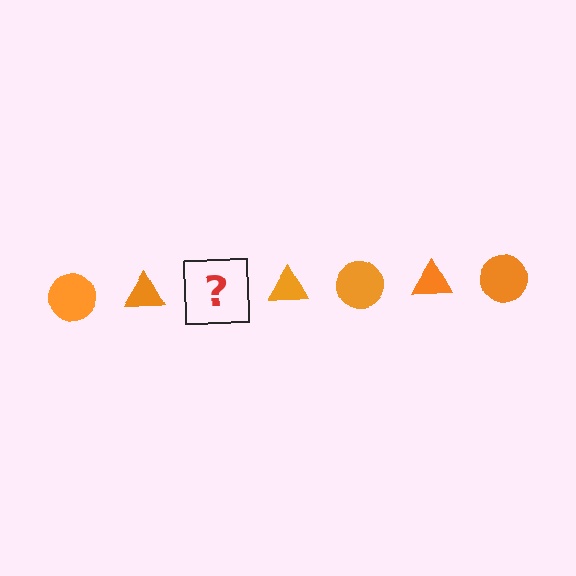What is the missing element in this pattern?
The missing element is an orange circle.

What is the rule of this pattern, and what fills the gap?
The rule is that the pattern cycles through circle, triangle shapes in orange. The gap should be filled with an orange circle.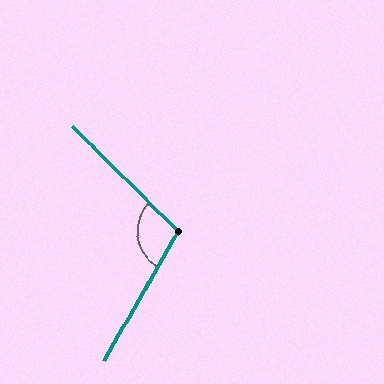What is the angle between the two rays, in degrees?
Approximately 105 degrees.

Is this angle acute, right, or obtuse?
It is obtuse.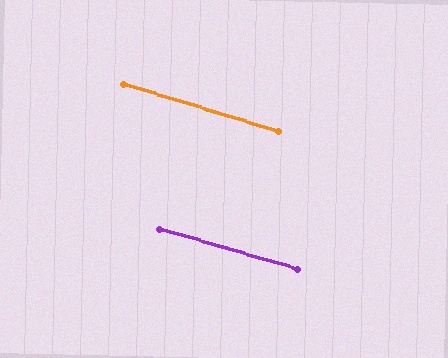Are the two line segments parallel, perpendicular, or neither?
Parallel — their directions differ by only 1.1°.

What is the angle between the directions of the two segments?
Approximately 1 degree.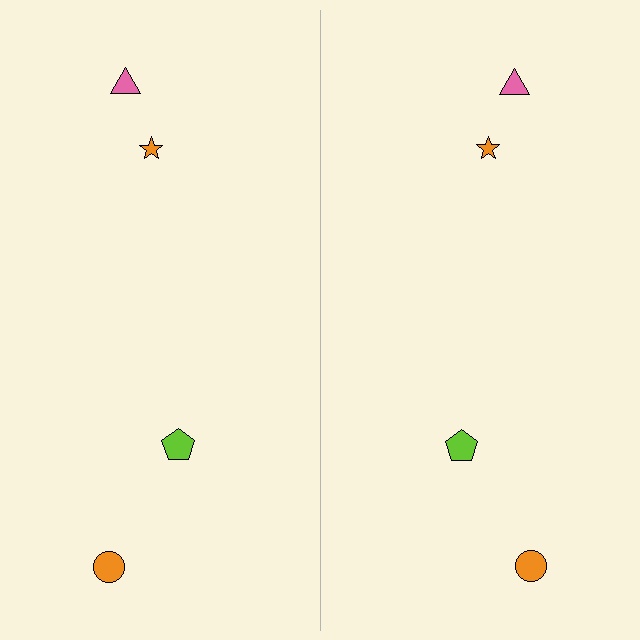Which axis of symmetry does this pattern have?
The pattern has a vertical axis of symmetry running through the center of the image.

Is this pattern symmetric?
Yes, this pattern has bilateral (reflection) symmetry.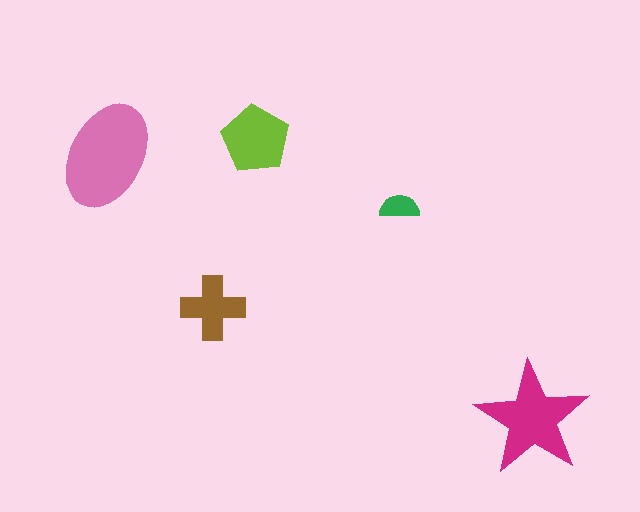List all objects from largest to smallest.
The pink ellipse, the magenta star, the lime pentagon, the brown cross, the green semicircle.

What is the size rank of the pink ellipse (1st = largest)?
1st.